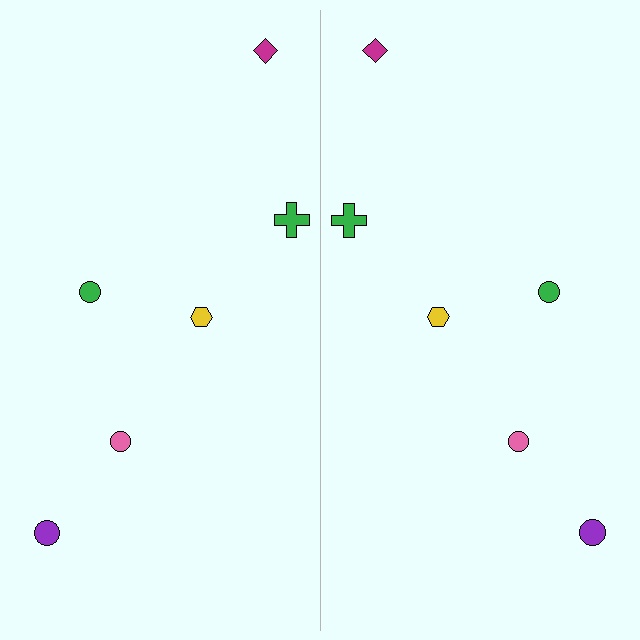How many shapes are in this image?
There are 12 shapes in this image.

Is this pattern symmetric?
Yes, this pattern has bilateral (reflection) symmetry.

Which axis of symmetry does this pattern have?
The pattern has a vertical axis of symmetry running through the center of the image.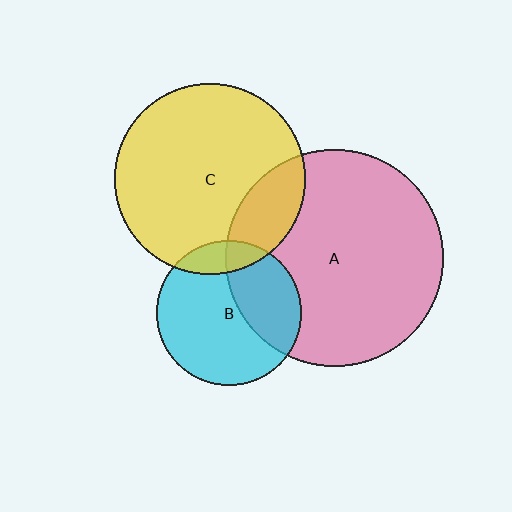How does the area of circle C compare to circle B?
Approximately 1.7 times.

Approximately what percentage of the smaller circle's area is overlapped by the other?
Approximately 20%.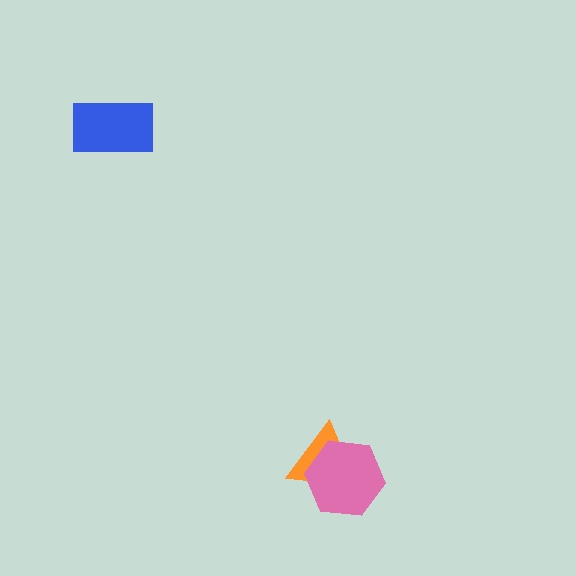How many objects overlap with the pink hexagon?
1 object overlaps with the pink hexagon.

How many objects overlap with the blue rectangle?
0 objects overlap with the blue rectangle.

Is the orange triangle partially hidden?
Yes, it is partially covered by another shape.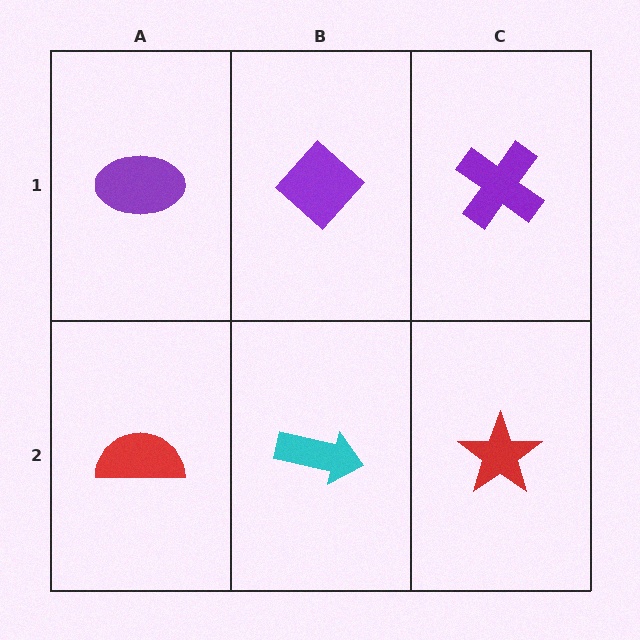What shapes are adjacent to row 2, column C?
A purple cross (row 1, column C), a cyan arrow (row 2, column B).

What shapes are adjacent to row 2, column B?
A purple diamond (row 1, column B), a red semicircle (row 2, column A), a red star (row 2, column C).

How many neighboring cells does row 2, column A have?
2.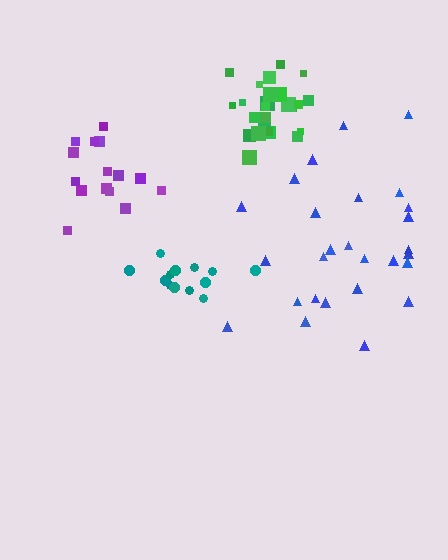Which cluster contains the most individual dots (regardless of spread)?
Green (28).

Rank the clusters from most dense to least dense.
green, teal, purple, blue.